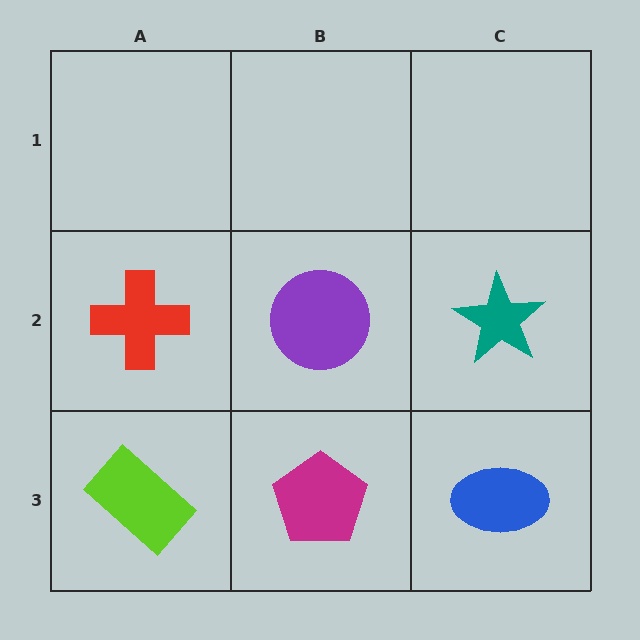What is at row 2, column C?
A teal star.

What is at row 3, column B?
A magenta pentagon.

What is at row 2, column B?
A purple circle.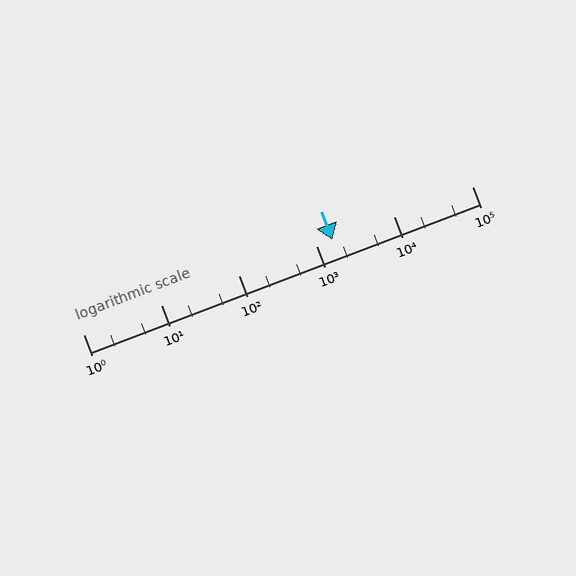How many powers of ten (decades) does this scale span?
The scale spans 5 decades, from 1 to 100000.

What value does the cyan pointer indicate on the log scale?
The pointer indicates approximately 1600.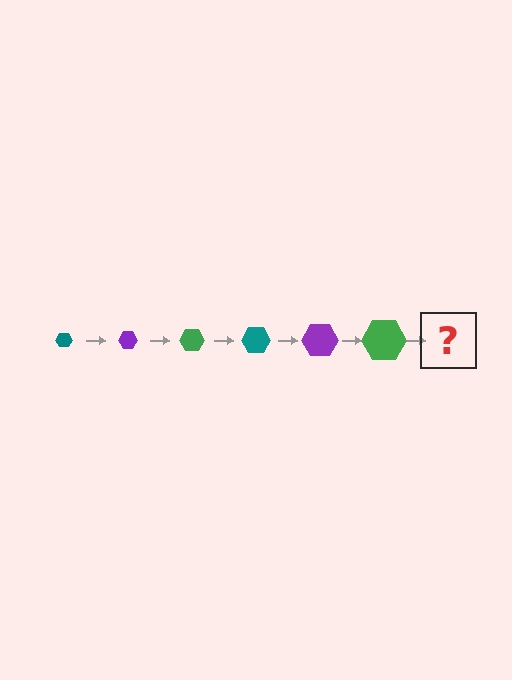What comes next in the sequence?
The next element should be a teal hexagon, larger than the previous one.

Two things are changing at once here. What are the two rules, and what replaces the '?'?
The two rules are that the hexagon grows larger each step and the color cycles through teal, purple, and green. The '?' should be a teal hexagon, larger than the previous one.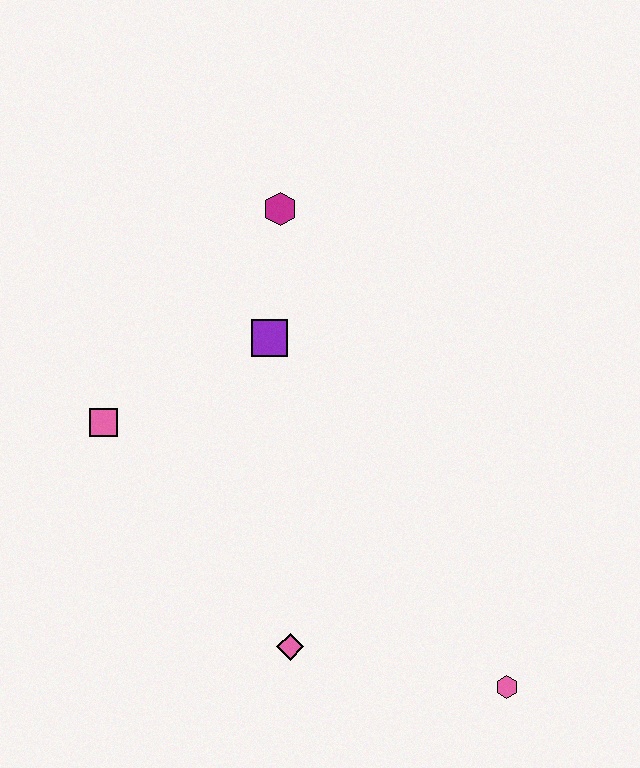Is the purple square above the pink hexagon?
Yes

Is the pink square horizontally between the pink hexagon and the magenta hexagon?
No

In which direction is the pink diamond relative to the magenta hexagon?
The pink diamond is below the magenta hexagon.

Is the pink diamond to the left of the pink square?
No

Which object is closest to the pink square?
The purple square is closest to the pink square.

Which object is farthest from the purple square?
The pink hexagon is farthest from the purple square.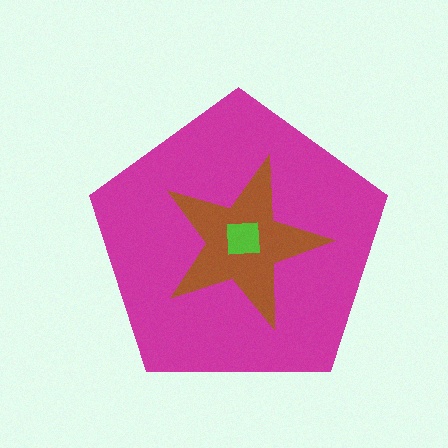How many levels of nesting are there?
3.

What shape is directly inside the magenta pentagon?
The brown star.